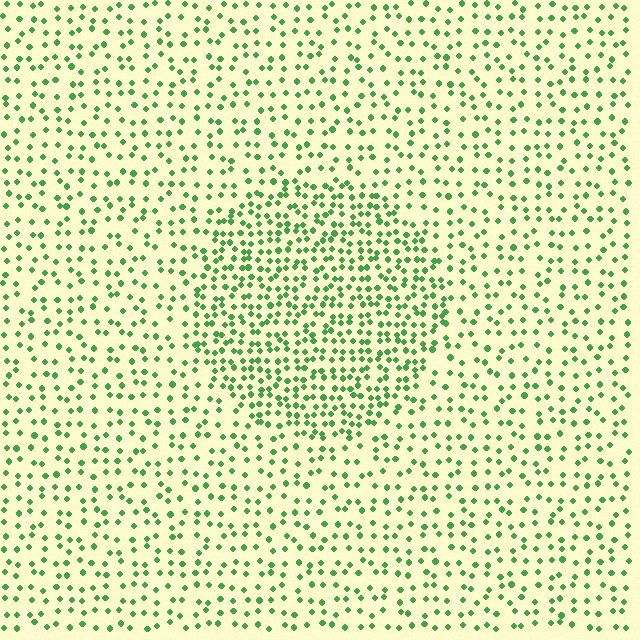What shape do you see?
I see a circle.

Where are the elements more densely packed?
The elements are more densely packed inside the circle boundary.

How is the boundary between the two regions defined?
The boundary is defined by a change in element density (approximately 1.9x ratio). All elements are the same color, size, and shape.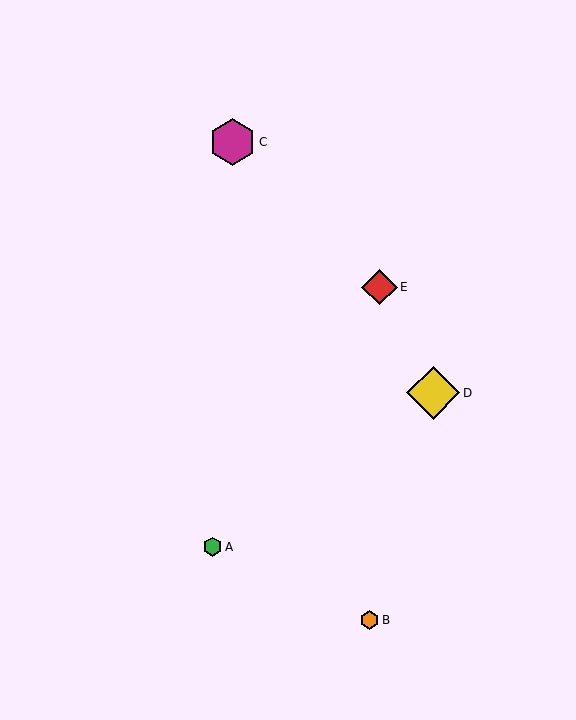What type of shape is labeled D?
Shape D is a yellow diamond.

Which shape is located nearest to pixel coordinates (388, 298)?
The red diamond (labeled E) at (380, 287) is nearest to that location.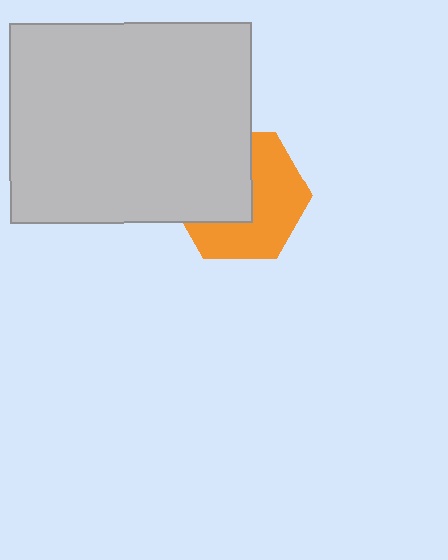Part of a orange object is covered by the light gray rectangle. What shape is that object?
It is a hexagon.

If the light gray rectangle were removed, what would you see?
You would see the complete orange hexagon.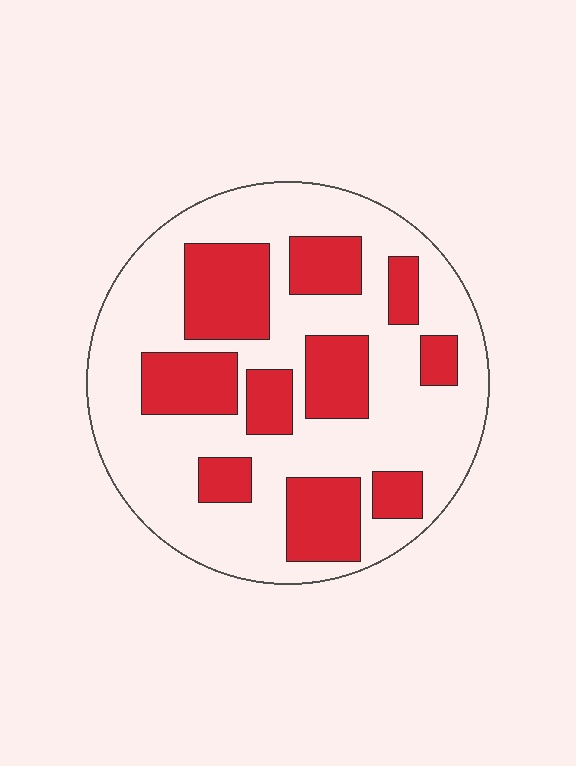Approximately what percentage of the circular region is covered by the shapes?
Approximately 35%.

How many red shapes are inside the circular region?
10.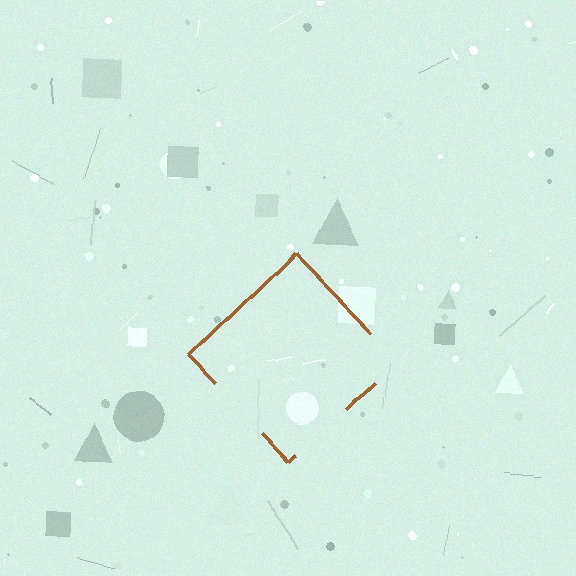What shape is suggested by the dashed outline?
The dashed outline suggests a diamond.